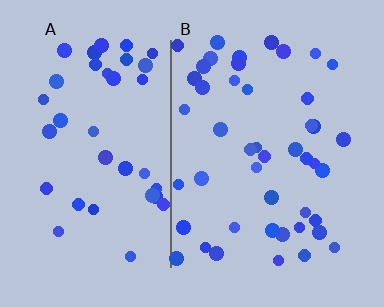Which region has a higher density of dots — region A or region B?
B (the right).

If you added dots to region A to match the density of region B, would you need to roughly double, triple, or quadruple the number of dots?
Approximately double.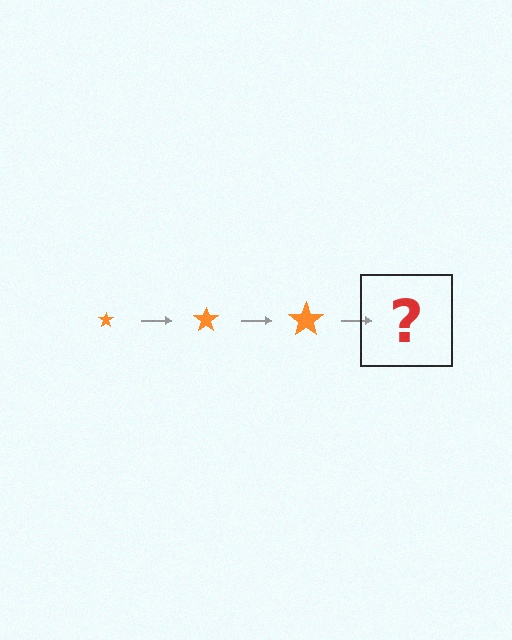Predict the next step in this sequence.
The next step is an orange star, larger than the previous one.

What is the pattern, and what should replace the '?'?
The pattern is that the star gets progressively larger each step. The '?' should be an orange star, larger than the previous one.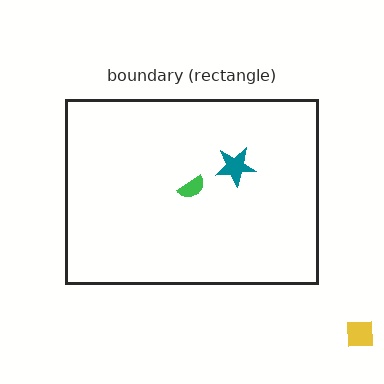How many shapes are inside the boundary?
2 inside, 1 outside.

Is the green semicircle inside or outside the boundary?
Inside.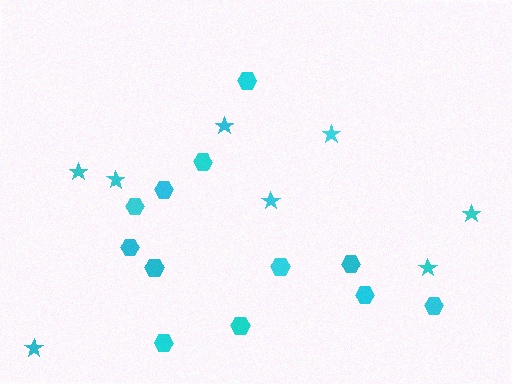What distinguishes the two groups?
There are 2 groups: one group of hexagons (12) and one group of stars (8).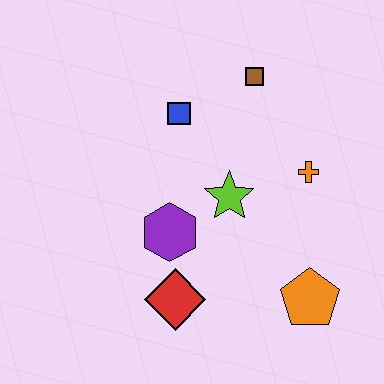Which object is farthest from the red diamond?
The brown square is farthest from the red diamond.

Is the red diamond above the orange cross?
No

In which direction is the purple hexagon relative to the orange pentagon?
The purple hexagon is to the left of the orange pentagon.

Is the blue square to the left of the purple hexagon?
No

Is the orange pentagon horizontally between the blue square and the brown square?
No